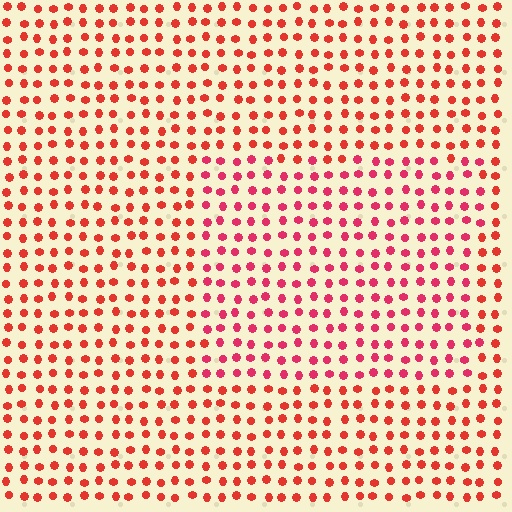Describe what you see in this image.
The image is filled with small red elements in a uniform arrangement. A rectangle-shaped region is visible where the elements are tinted to a slightly different hue, forming a subtle color boundary.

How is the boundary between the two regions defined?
The boundary is defined purely by a slight shift in hue (about 22 degrees). Spacing, size, and orientation are identical on both sides.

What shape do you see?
I see a rectangle.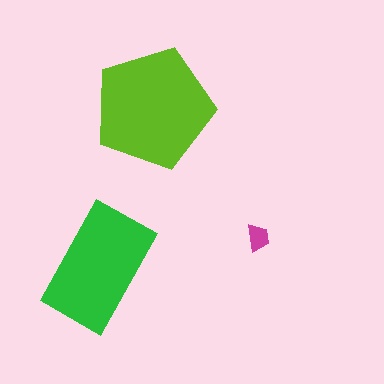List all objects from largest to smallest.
The lime pentagon, the green rectangle, the magenta trapezoid.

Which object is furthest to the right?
The magenta trapezoid is rightmost.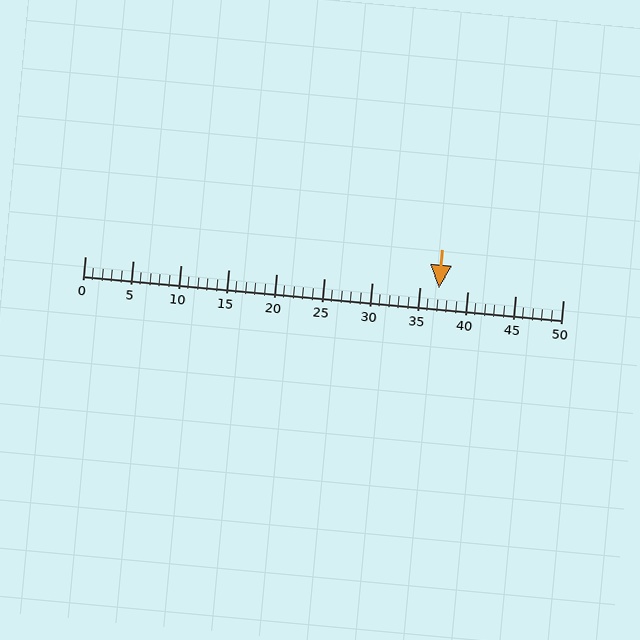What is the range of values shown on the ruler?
The ruler shows values from 0 to 50.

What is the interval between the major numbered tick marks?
The major tick marks are spaced 5 units apart.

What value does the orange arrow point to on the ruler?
The orange arrow points to approximately 37.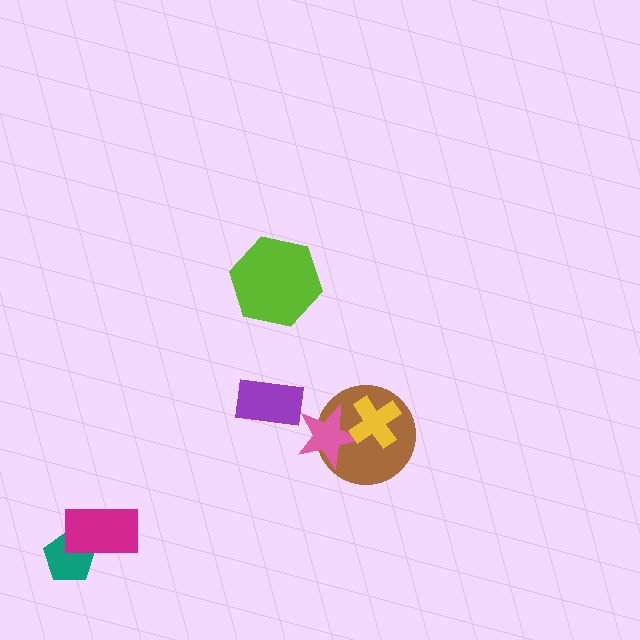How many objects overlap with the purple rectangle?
0 objects overlap with the purple rectangle.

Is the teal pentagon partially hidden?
Yes, it is partially covered by another shape.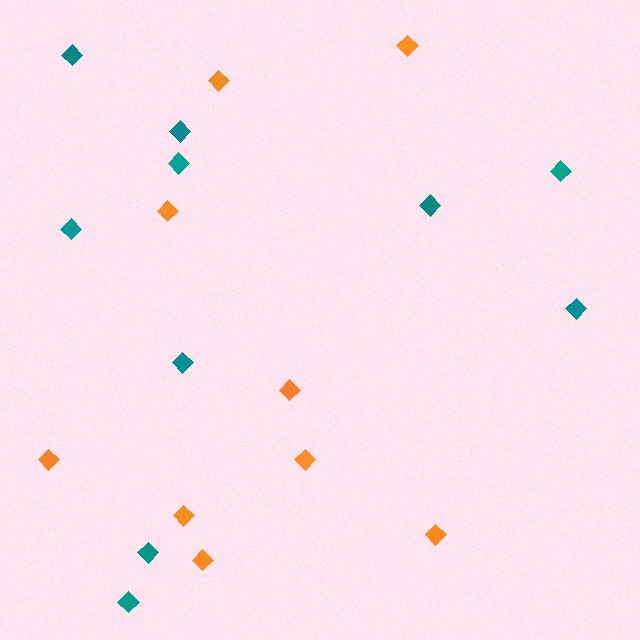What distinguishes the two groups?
There are 2 groups: one group of teal diamonds (10) and one group of orange diamonds (9).